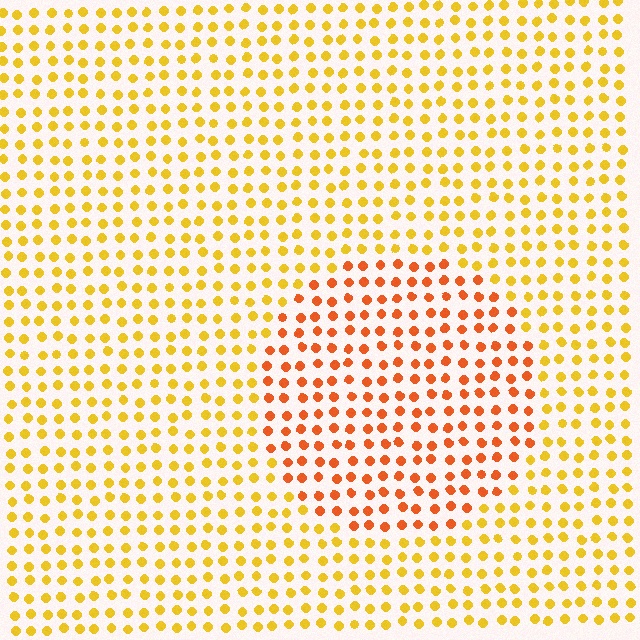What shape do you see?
I see a circle.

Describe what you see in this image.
The image is filled with small yellow elements in a uniform arrangement. A circle-shaped region is visible where the elements are tinted to a slightly different hue, forming a subtle color boundary.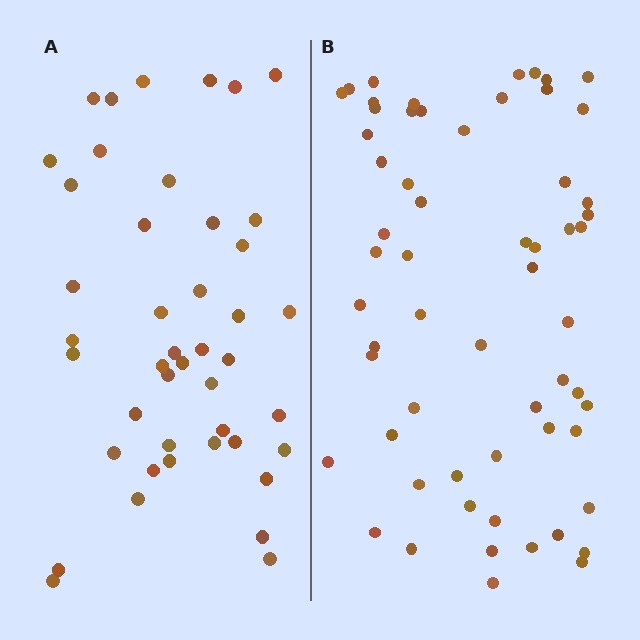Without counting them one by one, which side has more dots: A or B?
Region B (the right region) has more dots.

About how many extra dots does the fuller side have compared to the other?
Region B has approximately 15 more dots than region A.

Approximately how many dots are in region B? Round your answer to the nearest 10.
About 60 dots.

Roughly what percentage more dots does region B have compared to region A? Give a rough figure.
About 35% more.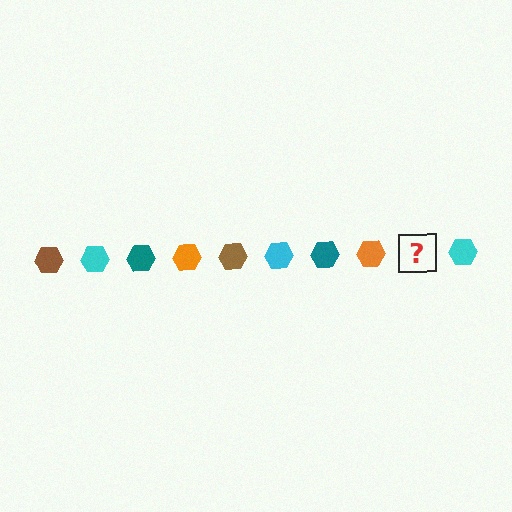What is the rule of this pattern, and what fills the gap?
The rule is that the pattern cycles through brown, cyan, teal, orange hexagons. The gap should be filled with a brown hexagon.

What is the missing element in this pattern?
The missing element is a brown hexagon.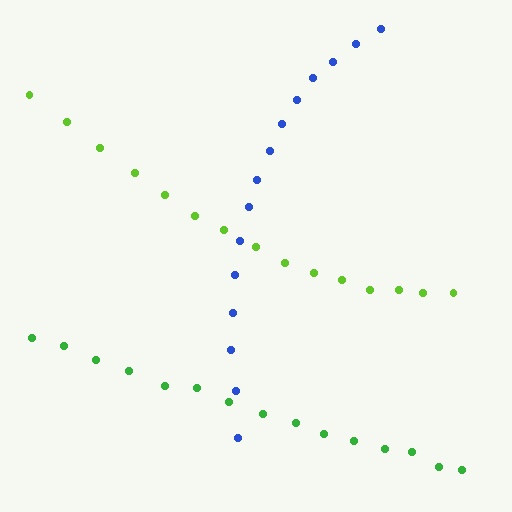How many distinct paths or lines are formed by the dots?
There are 3 distinct paths.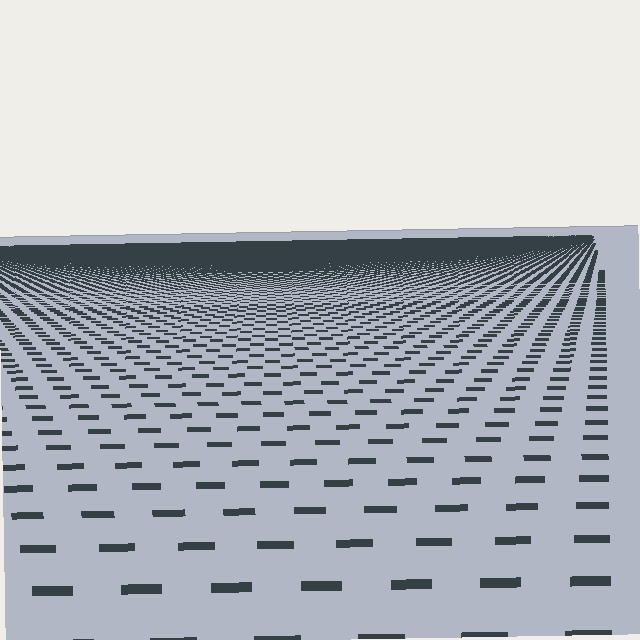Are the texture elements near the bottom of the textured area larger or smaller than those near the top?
Larger. Near the bottom, elements are closer to the viewer and appear at a bigger on-screen size.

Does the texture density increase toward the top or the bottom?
Density increases toward the top.